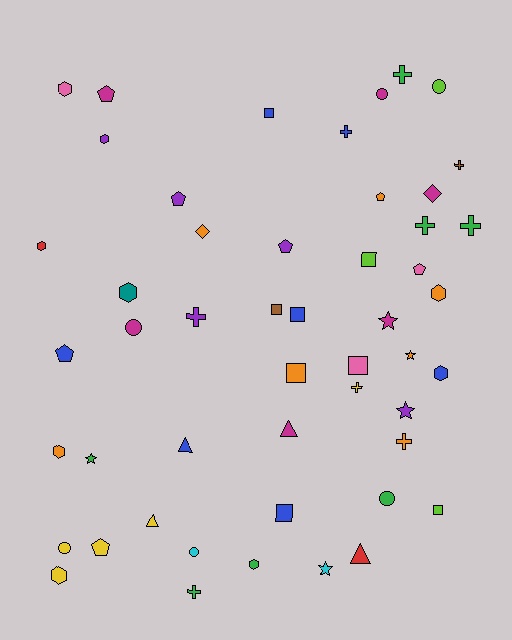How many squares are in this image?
There are 8 squares.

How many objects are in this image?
There are 50 objects.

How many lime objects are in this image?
There are 3 lime objects.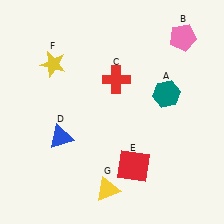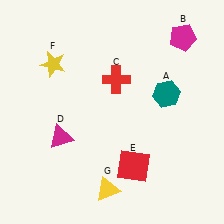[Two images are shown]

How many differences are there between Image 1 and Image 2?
There are 2 differences between the two images.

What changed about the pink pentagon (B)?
In Image 1, B is pink. In Image 2, it changed to magenta.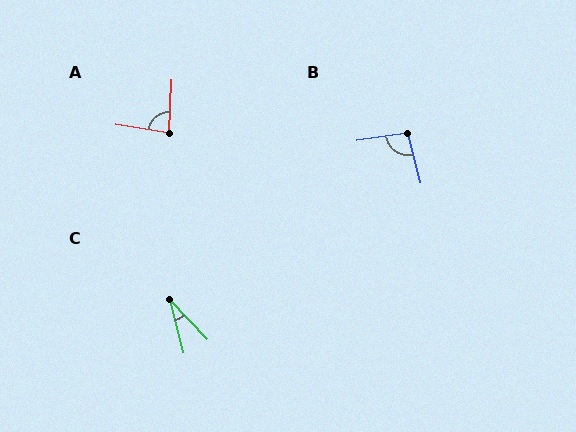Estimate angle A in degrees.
Approximately 83 degrees.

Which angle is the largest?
B, at approximately 96 degrees.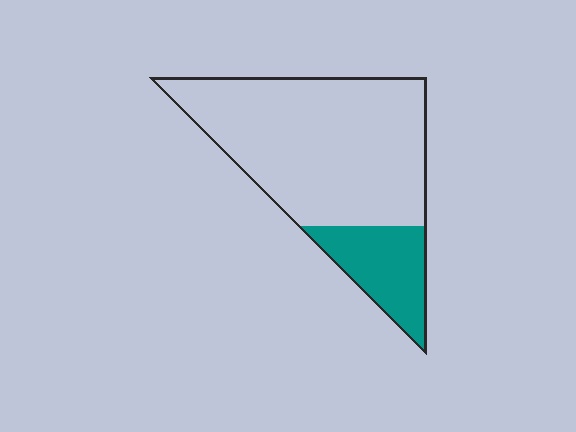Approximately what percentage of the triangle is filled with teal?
Approximately 20%.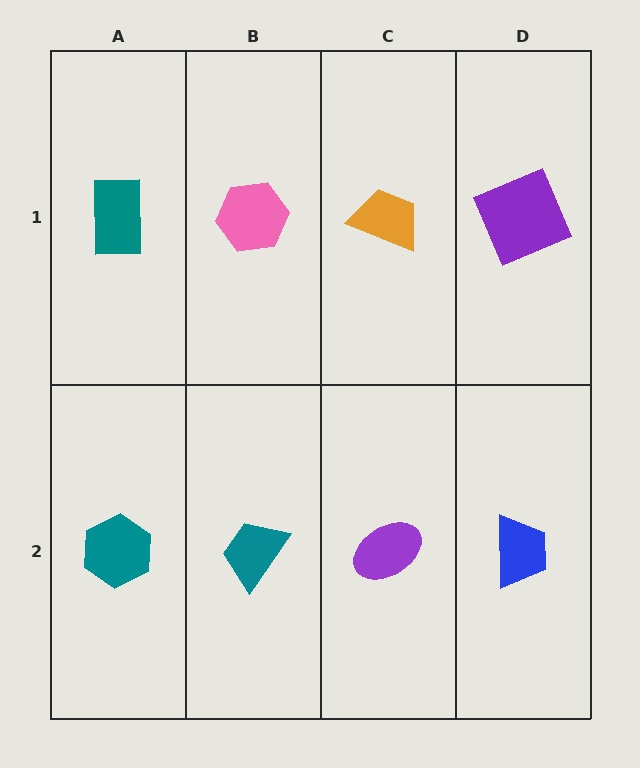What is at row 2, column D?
A blue trapezoid.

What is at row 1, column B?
A pink hexagon.